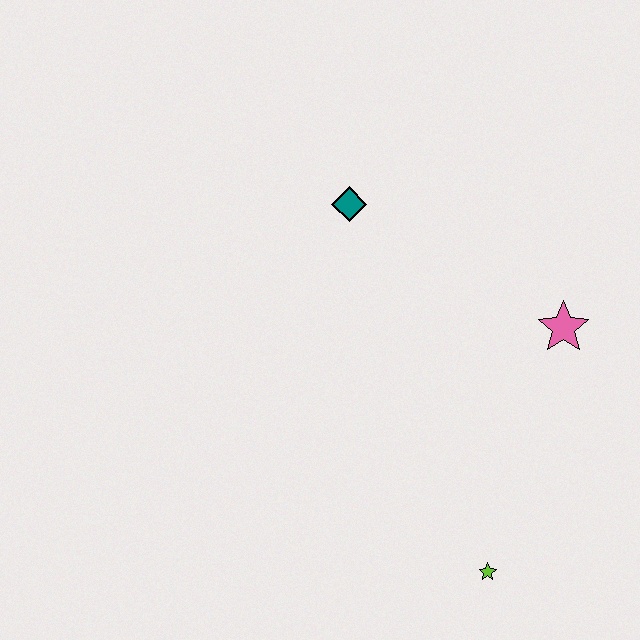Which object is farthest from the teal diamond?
The lime star is farthest from the teal diamond.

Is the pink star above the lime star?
Yes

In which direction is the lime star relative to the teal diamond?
The lime star is below the teal diamond.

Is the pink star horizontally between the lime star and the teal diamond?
No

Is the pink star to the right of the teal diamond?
Yes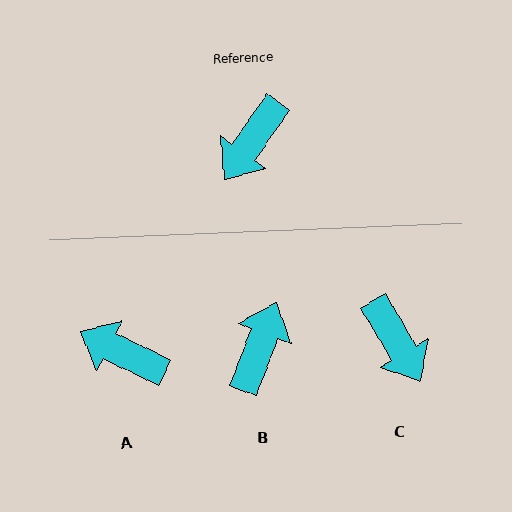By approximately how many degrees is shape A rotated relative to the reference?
Approximately 81 degrees clockwise.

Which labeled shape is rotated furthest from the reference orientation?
B, about 166 degrees away.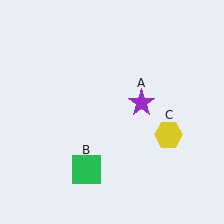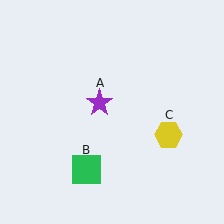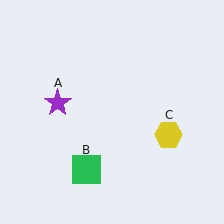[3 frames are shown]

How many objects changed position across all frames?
1 object changed position: purple star (object A).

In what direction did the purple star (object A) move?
The purple star (object A) moved left.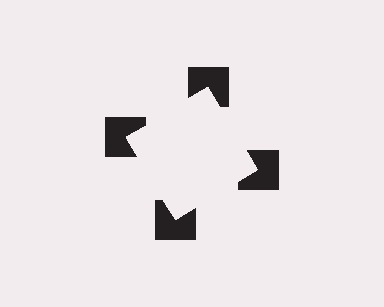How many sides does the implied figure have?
4 sides.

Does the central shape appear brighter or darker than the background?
It typically appears slightly brighter than the background, even though no actual brightness change is drawn.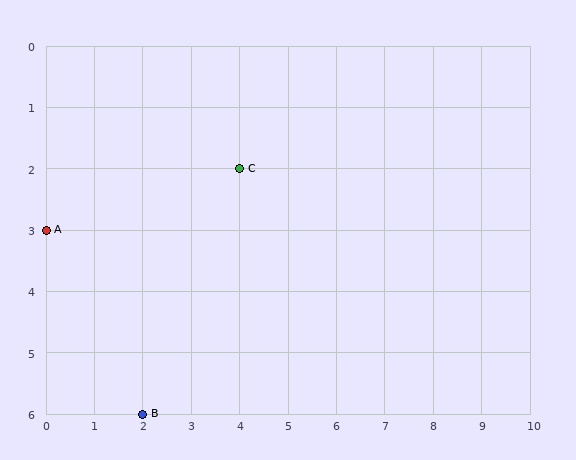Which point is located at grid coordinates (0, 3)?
Point A is at (0, 3).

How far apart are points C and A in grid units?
Points C and A are 4 columns and 1 row apart (about 4.1 grid units diagonally).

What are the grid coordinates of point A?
Point A is at grid coordinates (0, 3).